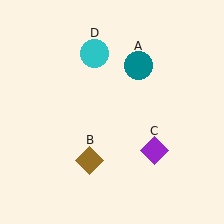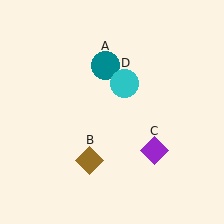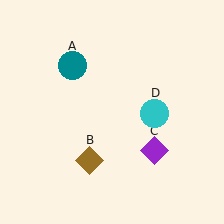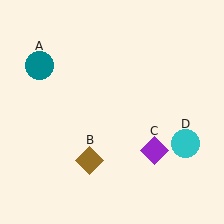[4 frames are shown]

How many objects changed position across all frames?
2 objects changed position: teal circle (object A), cyan circle (object D).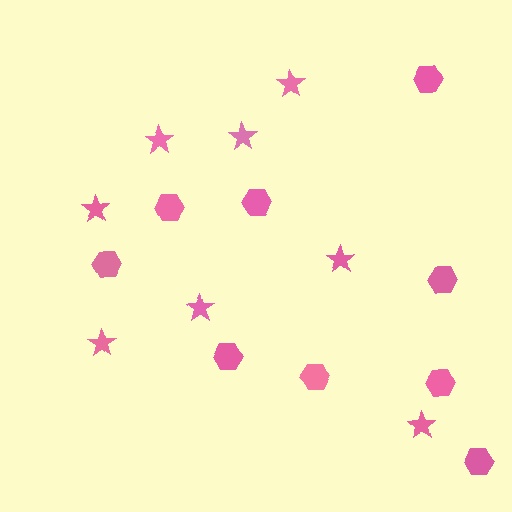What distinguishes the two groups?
There are 2 groups: one group of stars (8) and one group of hexagons (9).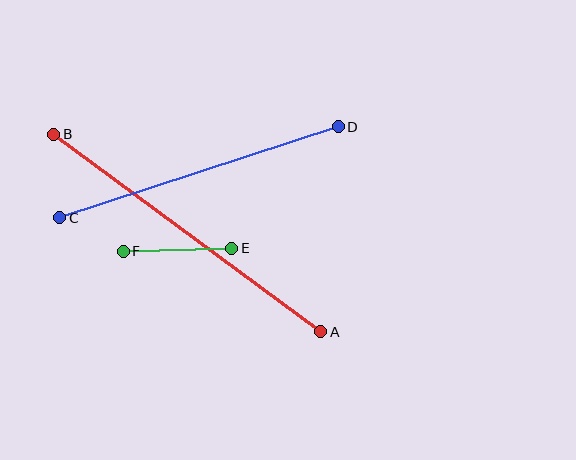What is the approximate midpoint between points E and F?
The midpoint is at approximately (177, 250) pixels.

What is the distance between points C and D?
The distance is approximately 293 pixels.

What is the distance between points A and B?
The distance is approximately 332 pixels.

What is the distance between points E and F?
The distance is approximately 109 pixels.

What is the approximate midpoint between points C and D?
The midpoint is at approximately (199, 172) pixels.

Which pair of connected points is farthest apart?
Points A and B are farthest apart.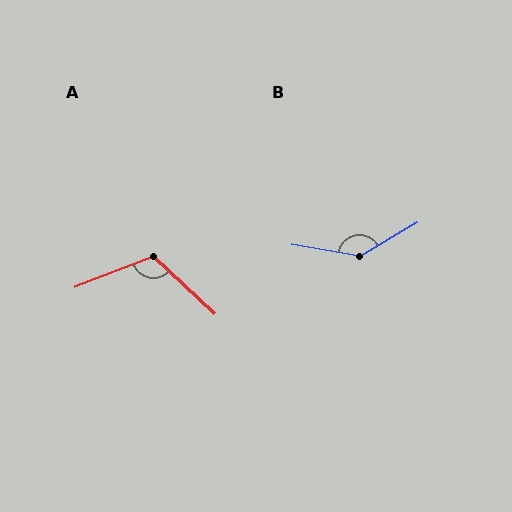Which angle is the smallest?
A, at approximately 116 degrees.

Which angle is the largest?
B, at approximately 140 degrees.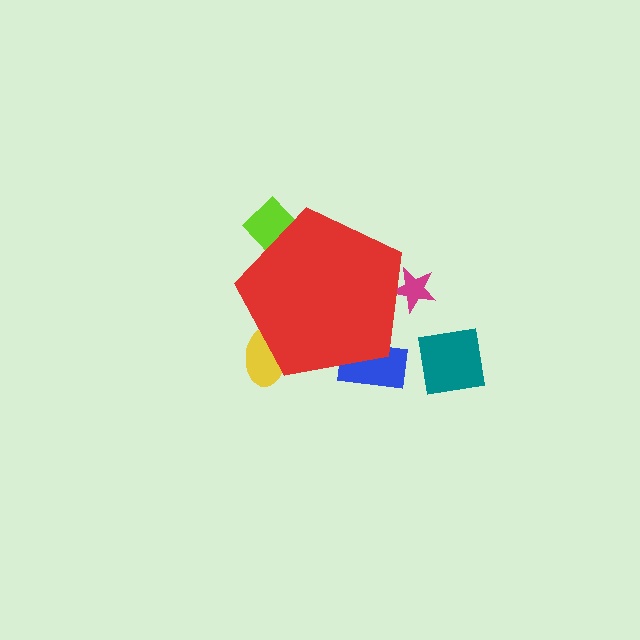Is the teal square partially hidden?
No, the teal square is fully visible.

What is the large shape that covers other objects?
A red pentagon.